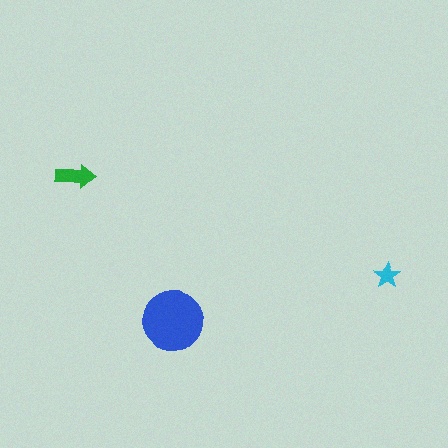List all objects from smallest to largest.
The cyan star, the green arrow, the blue circle.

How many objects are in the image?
There are 3 objects in the image.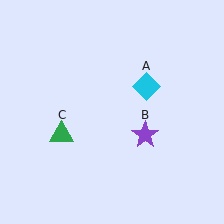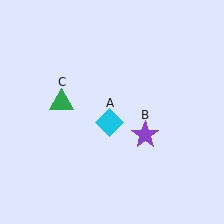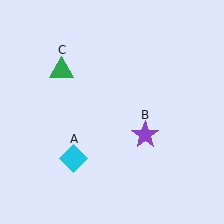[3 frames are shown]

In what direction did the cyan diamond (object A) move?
The cyan diamond (object A) moved down and to the left.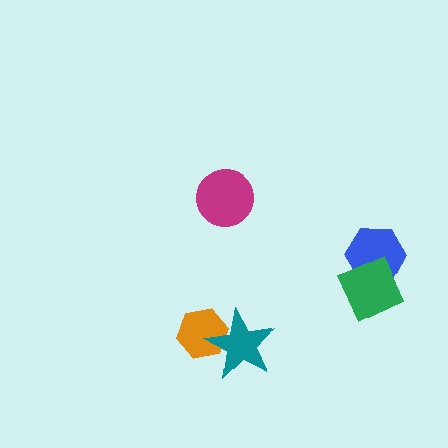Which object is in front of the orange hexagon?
The teal star is in front of the orange hexagon.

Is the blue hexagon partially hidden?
Yes, it is partially covered by another shape.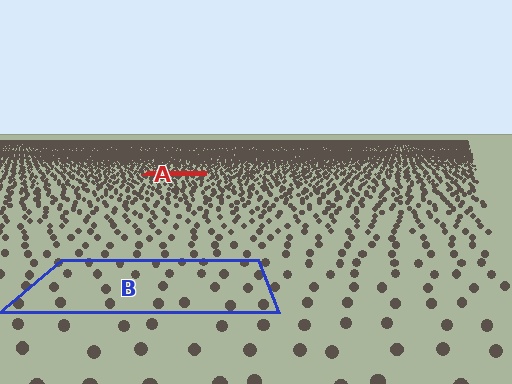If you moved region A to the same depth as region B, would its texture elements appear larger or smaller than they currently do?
They would appear larger. At a closer depth, the same texture elements are projected at a bigger on-screen size.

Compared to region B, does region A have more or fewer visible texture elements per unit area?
Region A has more texture elements per unit area — they are packed more densely because it is farther away.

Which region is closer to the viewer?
Region B is closer. The texture elements there are larger and more spread out.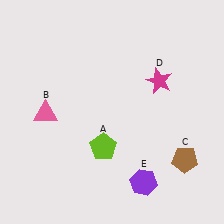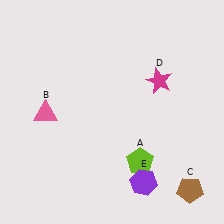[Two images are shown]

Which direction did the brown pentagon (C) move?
The brown pentagon (C) moved down.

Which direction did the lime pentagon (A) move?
The lime pentagon (A) moved right.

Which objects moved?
The objects that moved are: the lime pentagon (A), the brown pentagon (C).